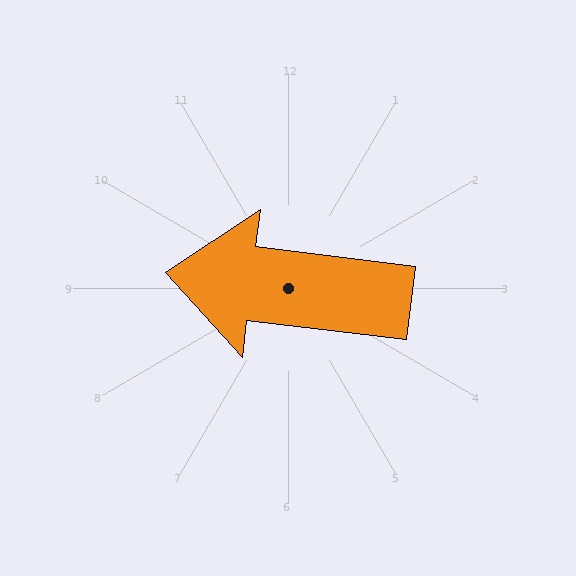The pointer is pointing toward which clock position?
Roughly 9 o'clock.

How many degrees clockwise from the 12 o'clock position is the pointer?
Approximately 277 degrees.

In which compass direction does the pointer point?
West.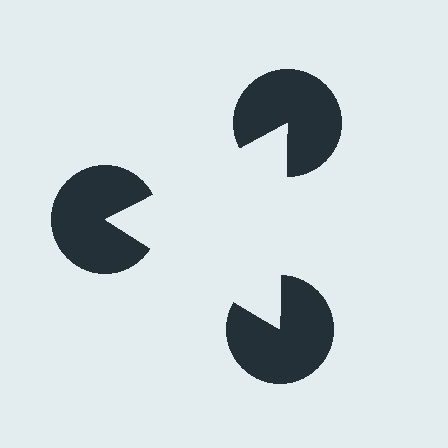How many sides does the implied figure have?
3 sides.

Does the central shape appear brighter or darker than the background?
It typically appears slightly brighter than the background, even though no actual brightness change is drawn.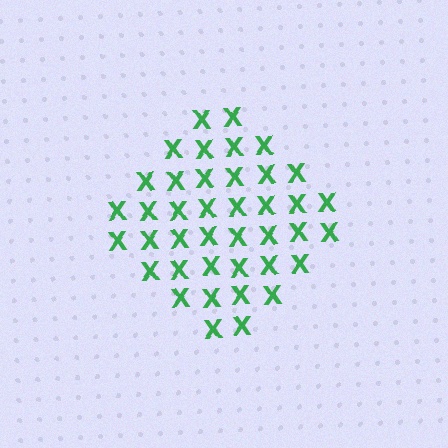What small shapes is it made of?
It is made of small letter X's.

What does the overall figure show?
The overall figure shows a diamond.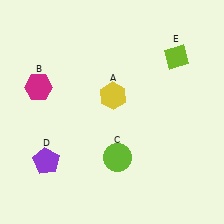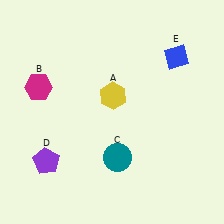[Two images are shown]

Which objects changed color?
C changed from lime to teal. E changed from lime to blue.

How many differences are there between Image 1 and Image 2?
There are 2 differences between the two images.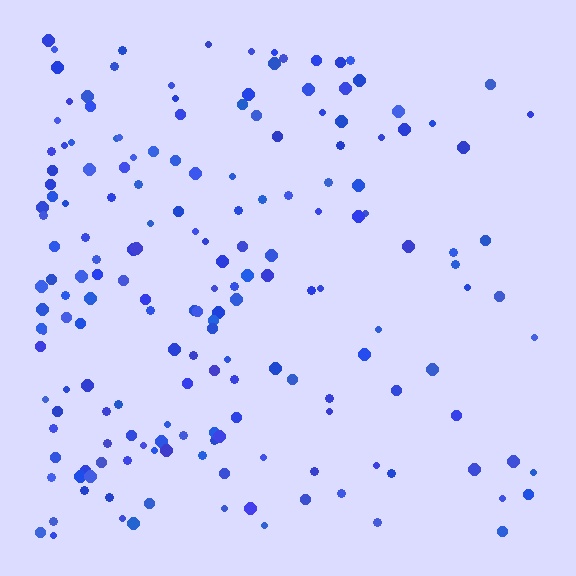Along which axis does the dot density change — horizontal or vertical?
Horizontal.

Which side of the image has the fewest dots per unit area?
The right.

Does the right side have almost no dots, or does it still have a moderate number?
Still a moderate number, just noticeably fewer than the left.